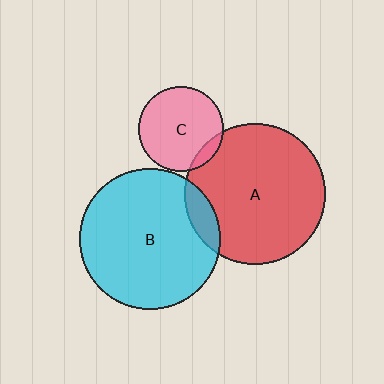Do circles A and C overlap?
Yes.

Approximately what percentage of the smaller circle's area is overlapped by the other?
Approximately 10%.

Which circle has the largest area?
Circle B (cyan).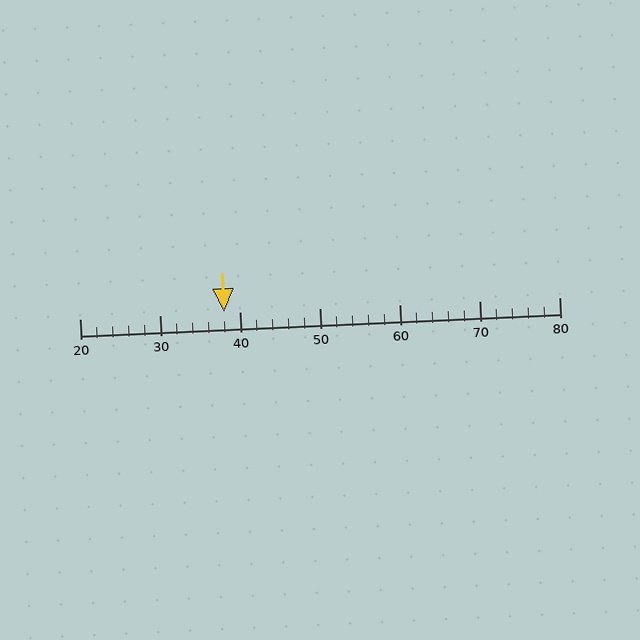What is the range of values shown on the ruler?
The ruler shows values from 20 to 80.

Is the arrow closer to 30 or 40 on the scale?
The arrow is closer to 40.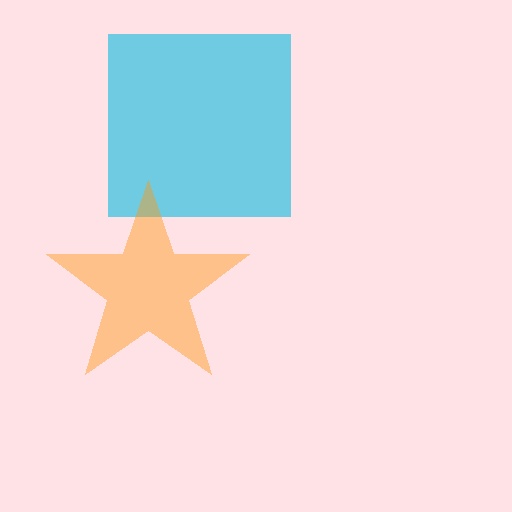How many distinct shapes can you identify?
There are 2 distinct shapes: a cyan square, an orange star.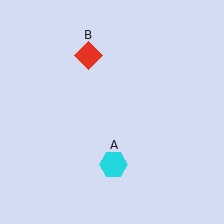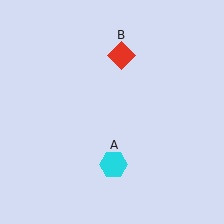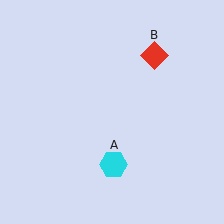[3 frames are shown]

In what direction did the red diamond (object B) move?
The red diamond (object B) moved right.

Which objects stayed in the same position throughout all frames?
Cyan hexagon (object A) remained stationary.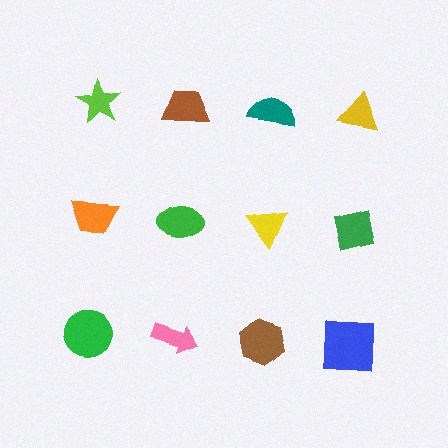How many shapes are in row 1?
4 shapes.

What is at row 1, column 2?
A brown trapezoid.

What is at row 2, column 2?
A green ellipse.